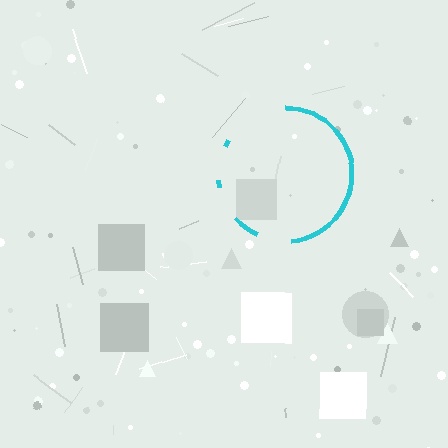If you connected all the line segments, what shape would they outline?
They would outline a circle.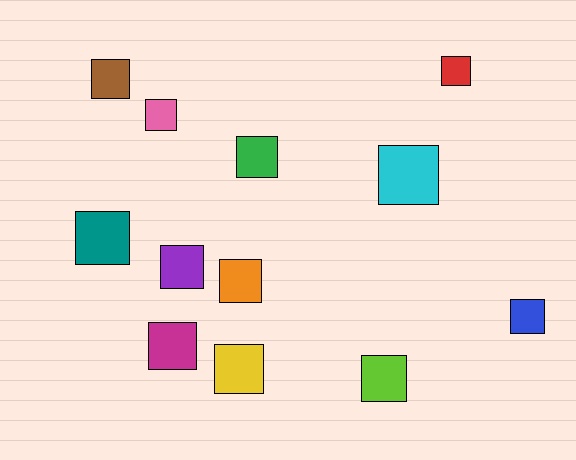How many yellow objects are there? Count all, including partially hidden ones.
There is 1 yellow object.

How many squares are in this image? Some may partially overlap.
There are 12 squares.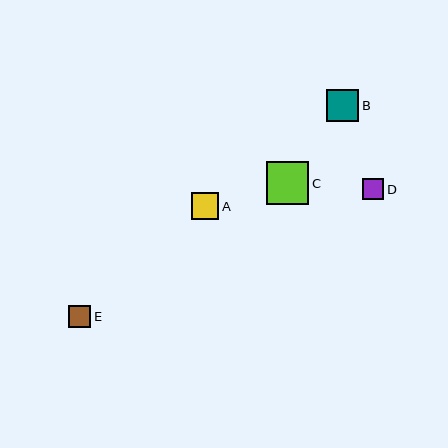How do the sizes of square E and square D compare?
Square E and square D are approximately the same size.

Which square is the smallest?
Square D is the smallest with a size of approximately 21 pixels.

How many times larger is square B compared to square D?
Square B is approximately 1.6 times the size of square D.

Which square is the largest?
Square C is the largest with a size of approximately 43 pixels.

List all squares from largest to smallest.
From largest to smallest: C, B, A, E, D.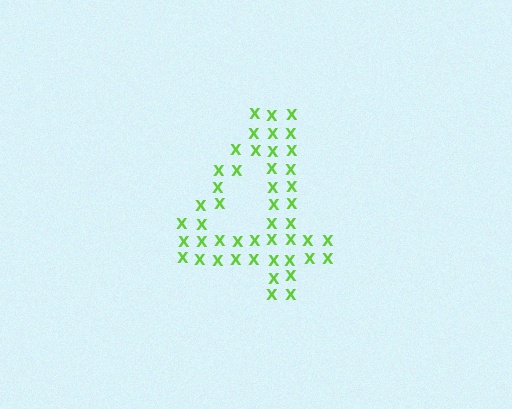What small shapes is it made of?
It is made of small letter X's.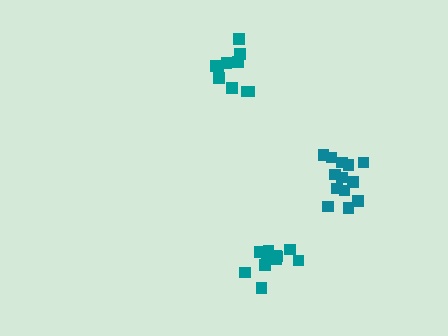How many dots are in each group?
Group 1: 10 dots, Group 2: 11 dots, Group 3: 13 dots (34 total).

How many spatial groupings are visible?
There are 3 spatial groupings.